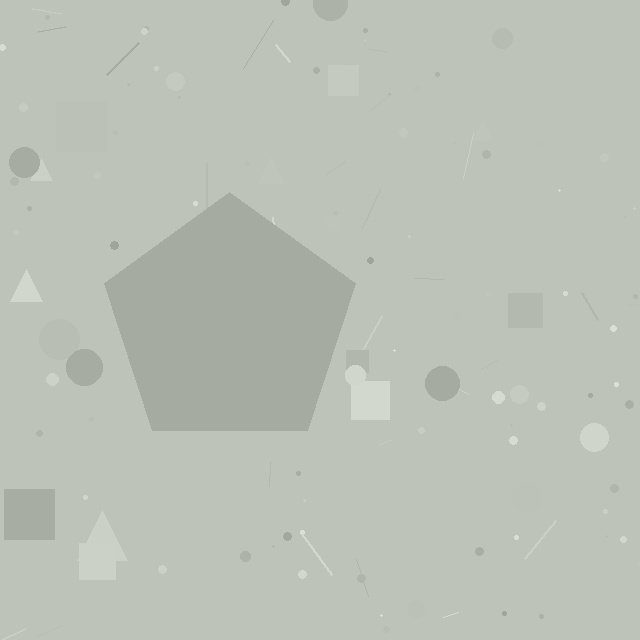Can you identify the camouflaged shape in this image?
The camouflaged shape is a pentagon.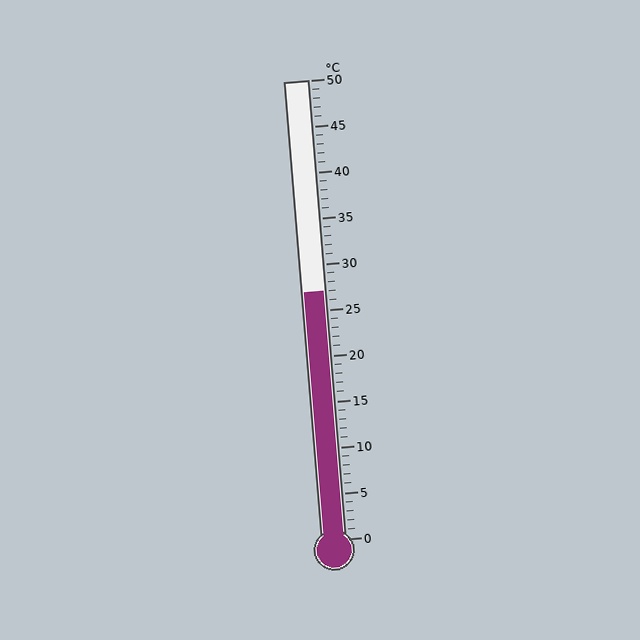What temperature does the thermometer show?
The thermometer shows approximately 27°C.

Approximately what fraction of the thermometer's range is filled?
The thermometer is filled to approximately 55% of its range.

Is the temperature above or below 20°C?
The temperature is above 20°C.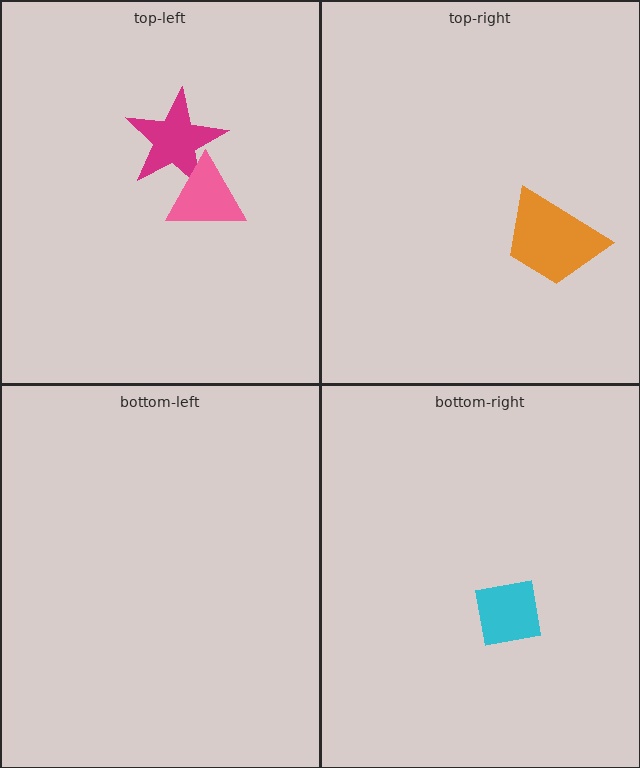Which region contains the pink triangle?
The top-left region.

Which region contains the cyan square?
The bottom-right region.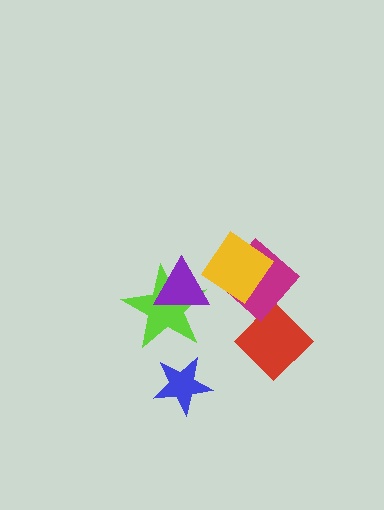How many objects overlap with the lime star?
1 object overlaps with the lime star.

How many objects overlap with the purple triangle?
1 object overlaps with the purple triangle.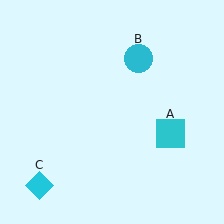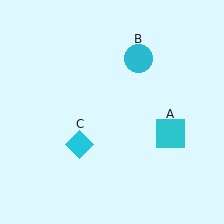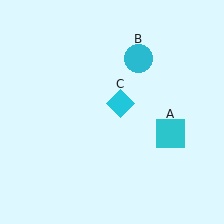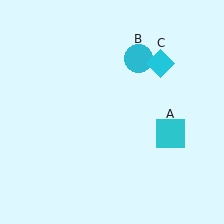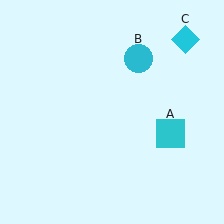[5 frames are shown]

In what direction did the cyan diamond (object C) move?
The cyan diamond (object C) moved up and to the right.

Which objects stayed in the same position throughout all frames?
Cyan square (object A) and cyan circle (object B) remained stationary.